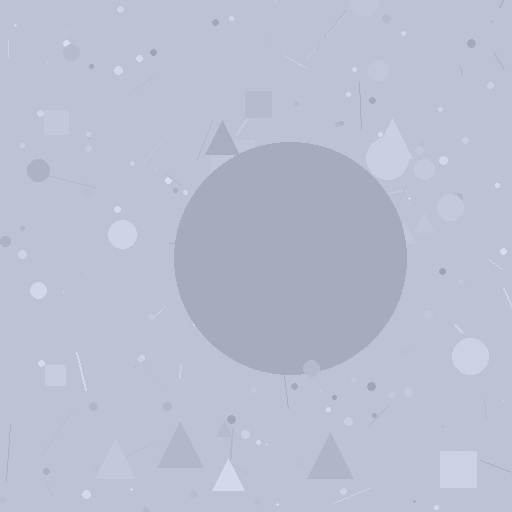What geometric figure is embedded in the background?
A circle is embedded in the background.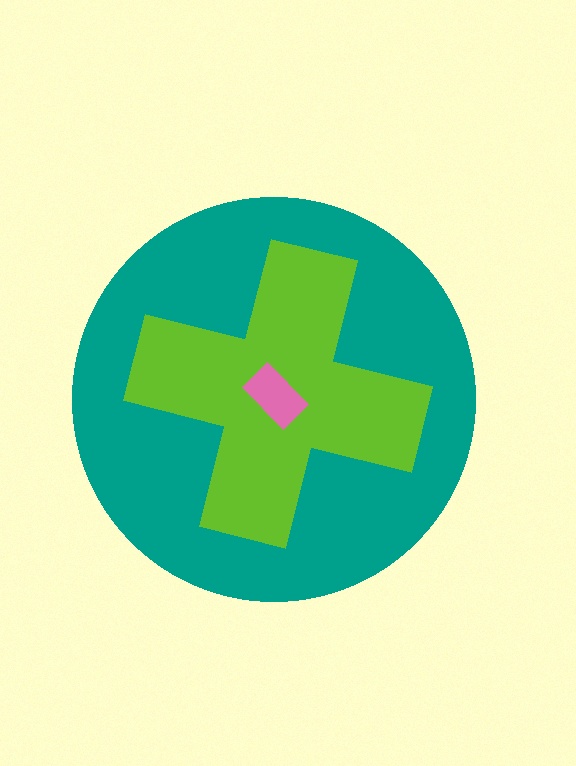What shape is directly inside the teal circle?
The lime cross.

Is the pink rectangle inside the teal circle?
Yes.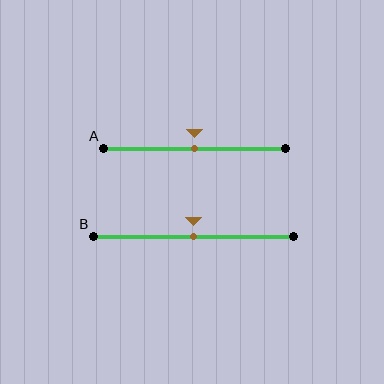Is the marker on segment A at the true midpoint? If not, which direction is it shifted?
Yes, the marker on segment A is at the true midpoint.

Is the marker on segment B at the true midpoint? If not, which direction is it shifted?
Yes, the marker on segment B is at the true midpoint.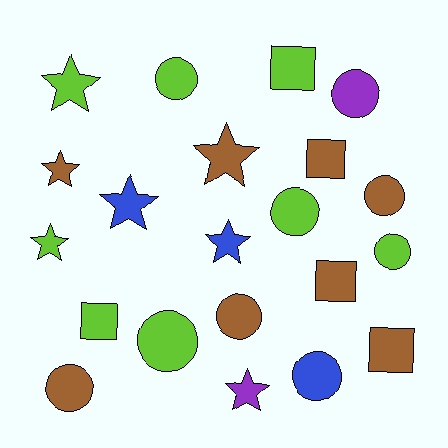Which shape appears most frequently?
Circle, with 9 objects.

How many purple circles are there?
There is 1 purple circle.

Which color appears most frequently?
Brown, with 8 objects.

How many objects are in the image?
There are 21 objects.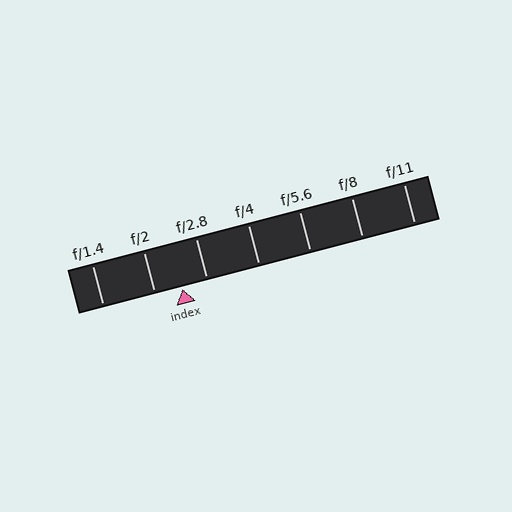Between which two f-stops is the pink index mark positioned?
The index mark is between f/2 and f/2.8.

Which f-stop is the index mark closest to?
The index mark is closest to f/2.8.